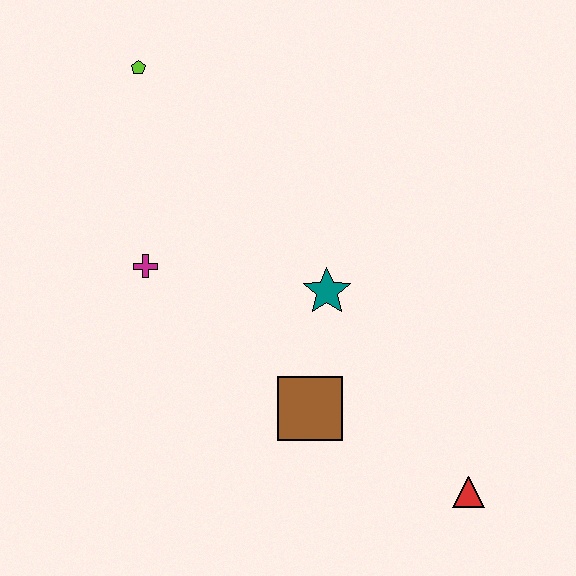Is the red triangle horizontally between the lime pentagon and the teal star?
No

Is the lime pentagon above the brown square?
Yes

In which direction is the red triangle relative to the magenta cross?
The red triangle is to the right of the magenta cross.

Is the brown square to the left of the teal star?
Yes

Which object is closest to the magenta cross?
The teal star is closest to the magenta cross.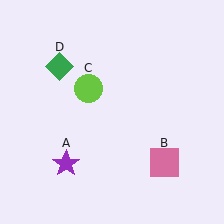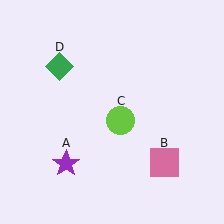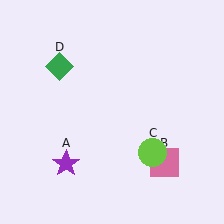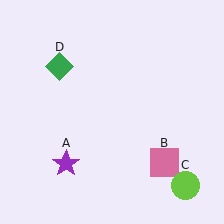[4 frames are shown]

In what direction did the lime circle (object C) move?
The lime circle (object C) moved down and to the right.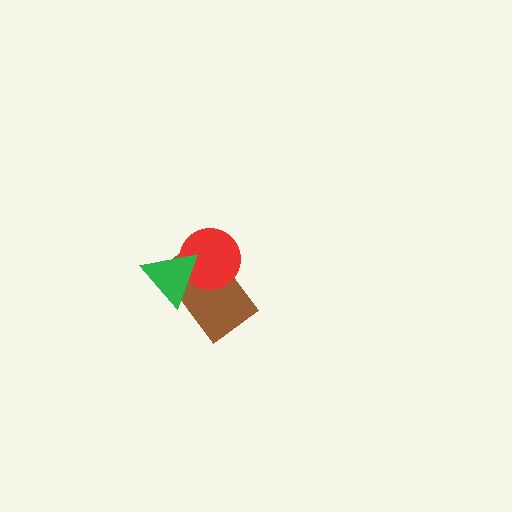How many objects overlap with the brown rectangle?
2 objects overlap with the brown rectangle.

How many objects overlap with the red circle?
2 objects overlap with the red circle.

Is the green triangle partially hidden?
No, no other shape covers it.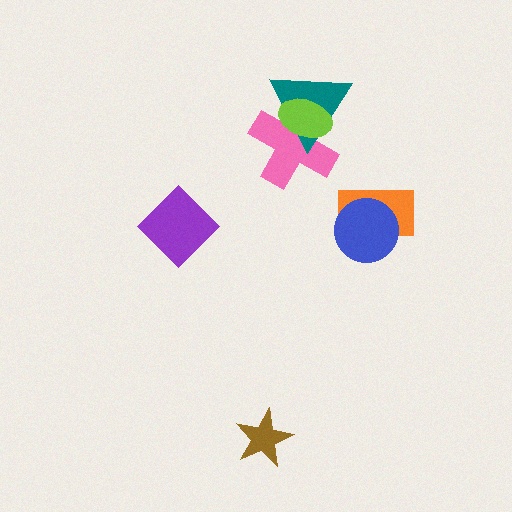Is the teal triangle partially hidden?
Yes, it is partially covered by another shape.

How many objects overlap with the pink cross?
2 objects overlap with the pink cross.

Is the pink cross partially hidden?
Yes, it is partially covered by another shape.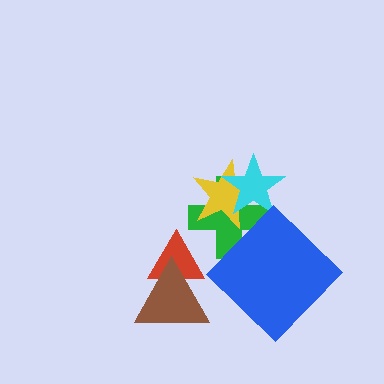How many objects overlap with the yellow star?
2 objects overlap with the yellow star.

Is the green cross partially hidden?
Yes, it is partially covered by another shape.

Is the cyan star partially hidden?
No, no other shape covers it.